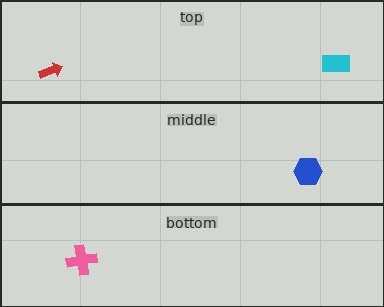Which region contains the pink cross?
The bottom region.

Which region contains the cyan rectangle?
The top region.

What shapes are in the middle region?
The blue hexagon.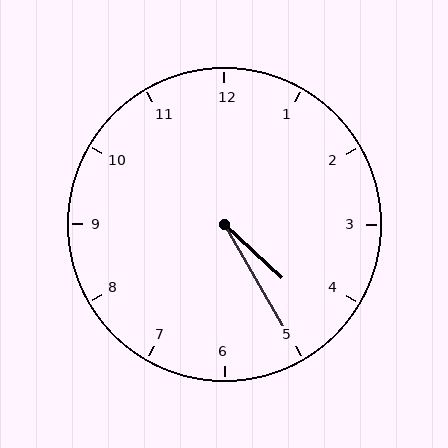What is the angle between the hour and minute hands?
Approximately 18 degrees.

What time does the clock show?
4:25.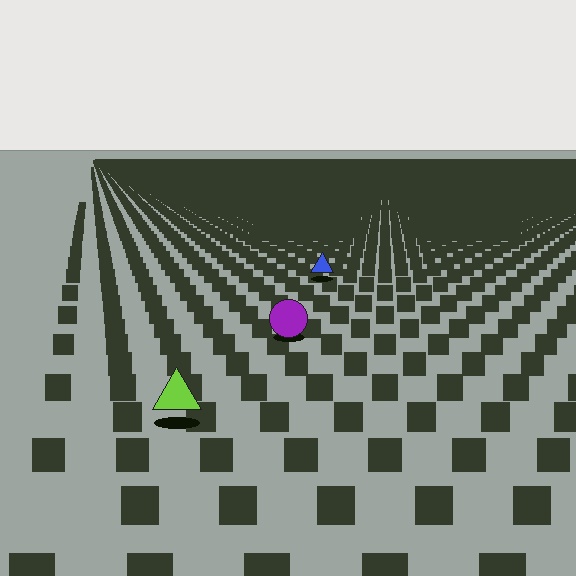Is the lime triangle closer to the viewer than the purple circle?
Yes. The lime triangle is closer — you can tell from the texture gradient: the ground texture is coarser near it.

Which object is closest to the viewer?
The lime triangle is closest. The texture marks near it are larger and more spread out.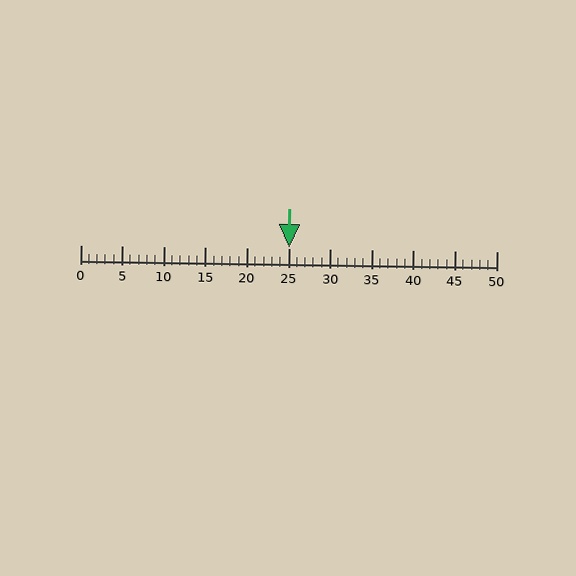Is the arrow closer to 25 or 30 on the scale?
The arrow is closer to 25.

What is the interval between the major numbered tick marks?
The major tick marks are spaced 5 units apart.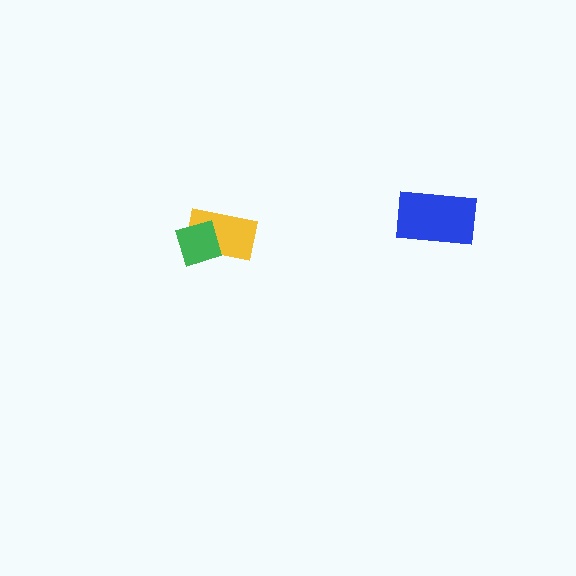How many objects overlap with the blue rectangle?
0 objects overlap with the blue rectangle.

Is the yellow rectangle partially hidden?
Yes, it is partially covered by another shape.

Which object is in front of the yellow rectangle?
The green diamond is in front of the yellow rectangle.